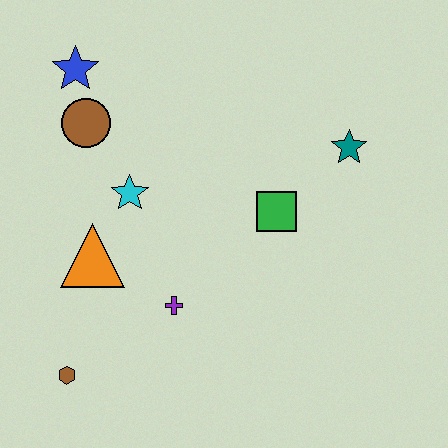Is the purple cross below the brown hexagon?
No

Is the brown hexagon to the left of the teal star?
Yes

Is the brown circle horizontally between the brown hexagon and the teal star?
Yes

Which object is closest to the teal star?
The green square is closest to the teal star.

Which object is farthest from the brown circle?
The teal star is farthest from the brown circle.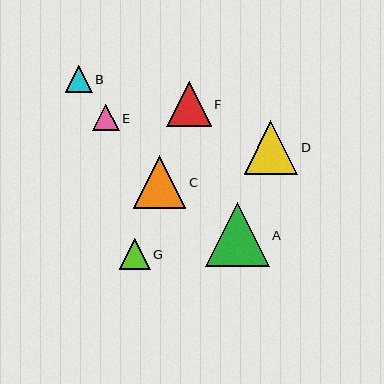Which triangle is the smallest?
Triangle E is the smallest with a size of approximately 26 pixels.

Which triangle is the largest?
Triangle A is the largest with a size of approximately 64 pixels.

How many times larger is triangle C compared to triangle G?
Triangle C is approximately 1.7 times the size of triangle G.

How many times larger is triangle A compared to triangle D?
Triangle A is approximately 1.2 times the size of triangle D.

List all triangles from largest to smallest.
From largest to smallest: A, D, C, F, G, B, E.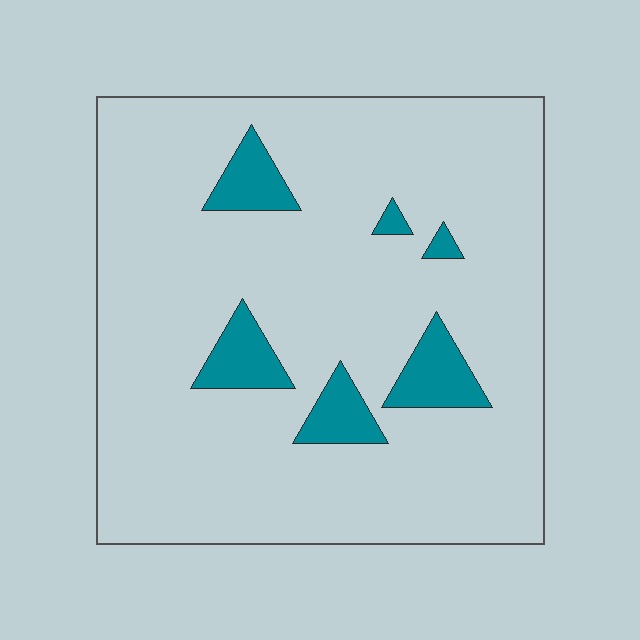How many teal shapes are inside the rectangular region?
6.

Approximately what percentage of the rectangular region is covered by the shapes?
Approximately 10%.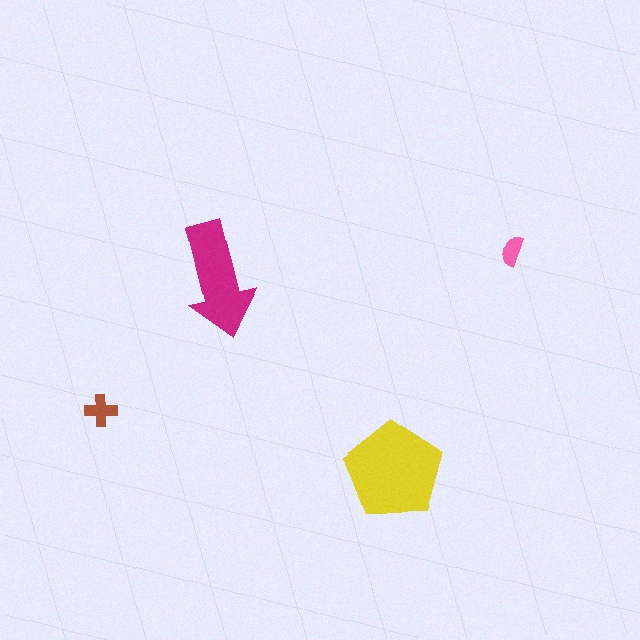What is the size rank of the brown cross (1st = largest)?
3rd.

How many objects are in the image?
There are 4 objects in the image.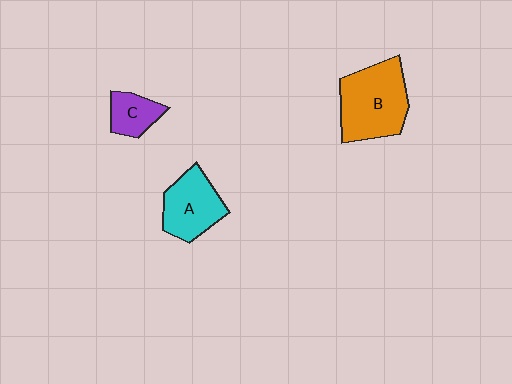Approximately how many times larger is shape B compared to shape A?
Approximately 1.4 times.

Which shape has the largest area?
Shape B (orange).